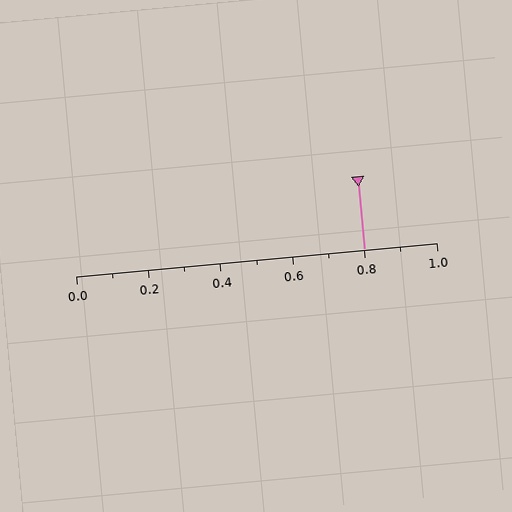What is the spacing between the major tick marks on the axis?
The major ticks are spaced 0.2 apart.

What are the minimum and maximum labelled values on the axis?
The axis runs from 0.0 to 1.0.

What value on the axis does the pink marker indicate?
The marker indicates approximately 0.8.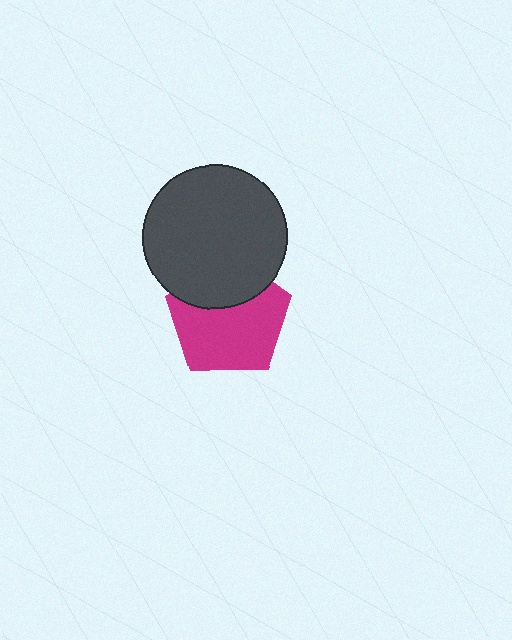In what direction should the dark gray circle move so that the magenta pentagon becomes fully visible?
The dark gray circle should move up. That is the shortest direction to clear the overlap and leave the magenta pentagon fully visible.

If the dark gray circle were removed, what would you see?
You would see the complete magenta pentagon.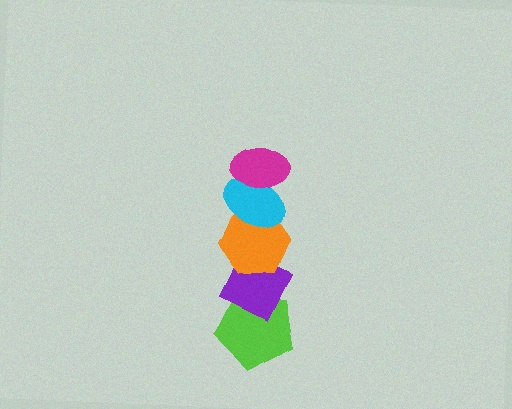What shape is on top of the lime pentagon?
The purple diamond is on top of the lime pentagon.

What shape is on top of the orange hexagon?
The cyan ellipse is on top of the orange hexagon.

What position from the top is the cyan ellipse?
The cyan ellipse is 2nd from the top.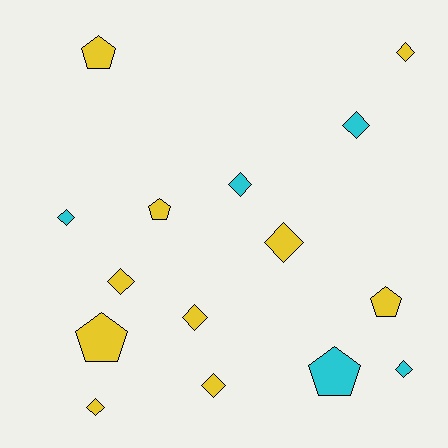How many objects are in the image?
There are 15 objects.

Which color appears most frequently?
Yellow, with 10 objects.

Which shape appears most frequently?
Diamond, with 10 objects.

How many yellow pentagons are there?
There are 4 yellow pentagons.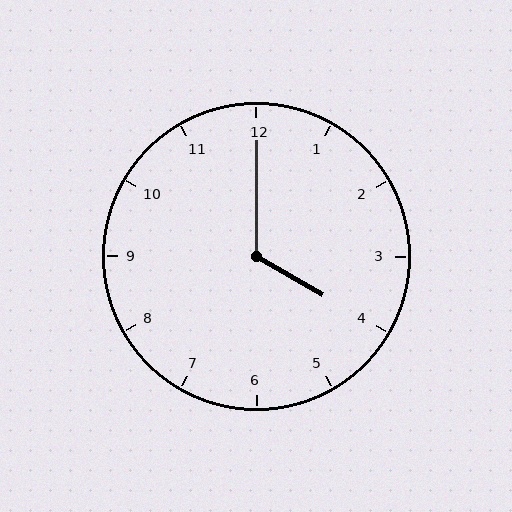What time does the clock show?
4:00.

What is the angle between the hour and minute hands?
Approximately 120 degrees.